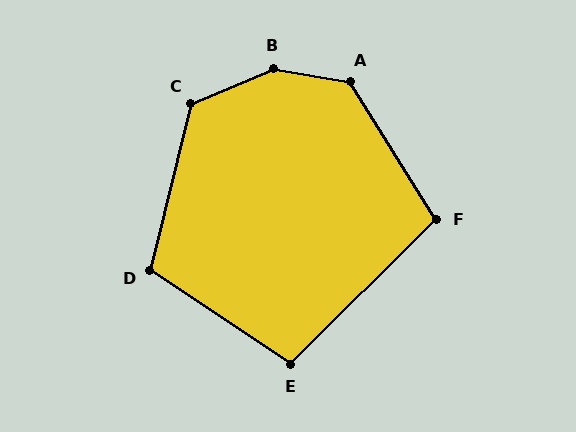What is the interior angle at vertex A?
Approximately 131 degrees (obtuse).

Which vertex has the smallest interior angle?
E, at approximately 102 degrees.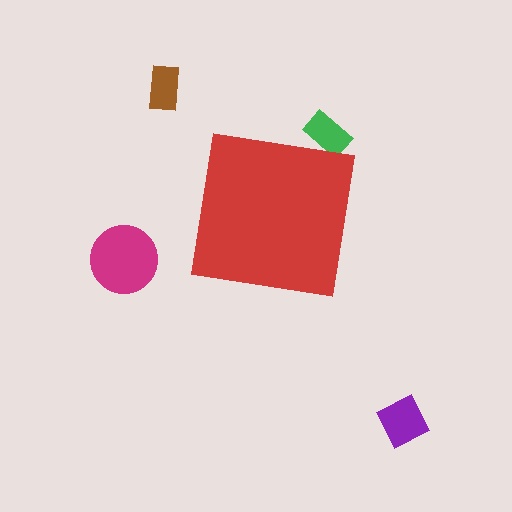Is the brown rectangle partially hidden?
No, the brown rectangle is fully visible.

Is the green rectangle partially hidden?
Yes, the green rectangle is partially hidden behind the red square.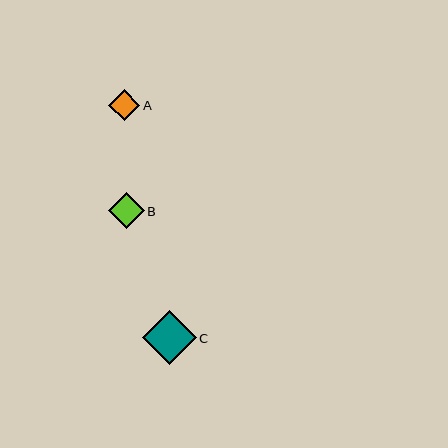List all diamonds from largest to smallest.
From largest to smallest: C, B, A.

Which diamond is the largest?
Diamond C is the largest with a size of approximately 54 pixels.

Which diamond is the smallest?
Diamond A is the smallest with a size of approximately 32 pixels.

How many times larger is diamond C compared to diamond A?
Diamond C is approximately 1.7 times the size of diamond A.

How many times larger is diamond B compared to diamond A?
Diamond B is approximately 1.1 times the size of diamond A.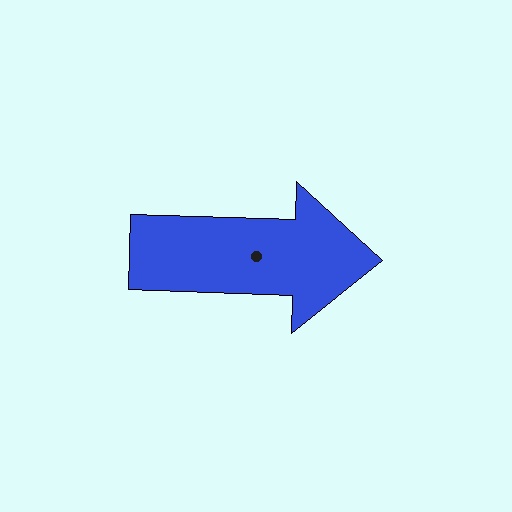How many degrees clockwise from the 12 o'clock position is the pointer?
Approximately 92 degrees.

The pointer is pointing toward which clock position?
Roughly 3 o'clock.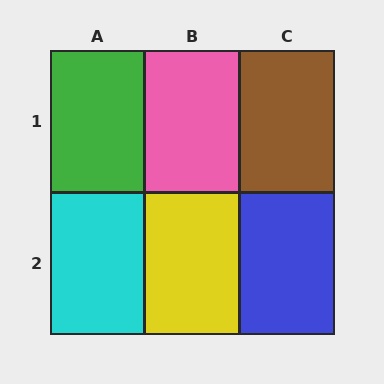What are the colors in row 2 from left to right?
Cyan, yellow, blue.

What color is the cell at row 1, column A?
Green.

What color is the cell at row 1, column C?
Brown.